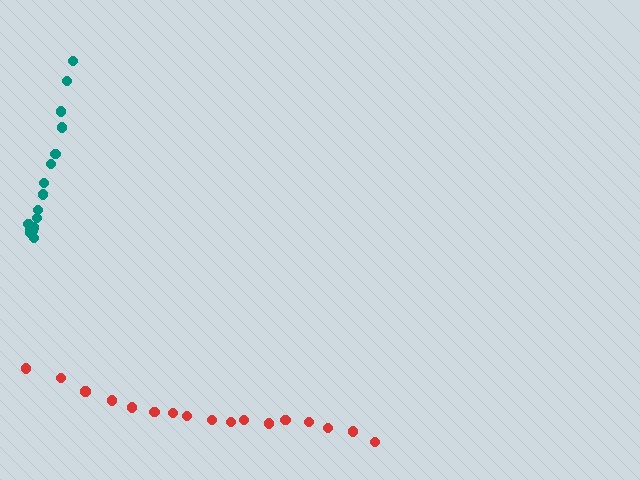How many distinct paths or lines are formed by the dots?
There are 2 distinct paths.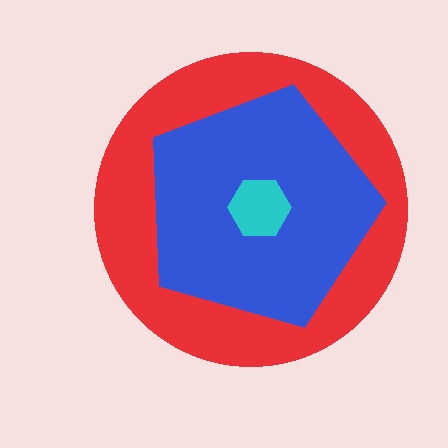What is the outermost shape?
The red circle.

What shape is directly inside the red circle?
The blue pentagon.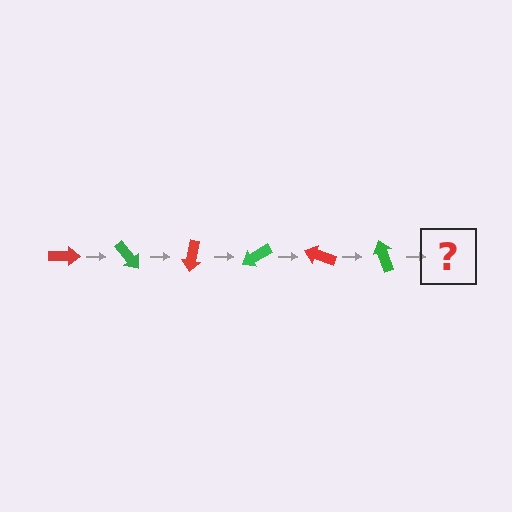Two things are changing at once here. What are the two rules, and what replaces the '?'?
The two rules are that it rotates 50 degrees each step and the color cycles through red and green. The '?' should be a red arrow, rotated 300 degrees from the start.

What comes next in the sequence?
The next element should be a red arrow, rotated 300 degrees from the start.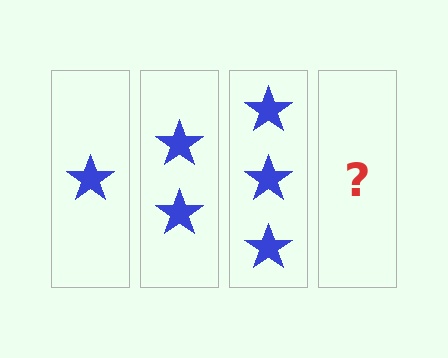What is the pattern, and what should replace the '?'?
The pattern is that each step adds one more star. The '?' should be 4 stars.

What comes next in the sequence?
The next element should be 4 stars.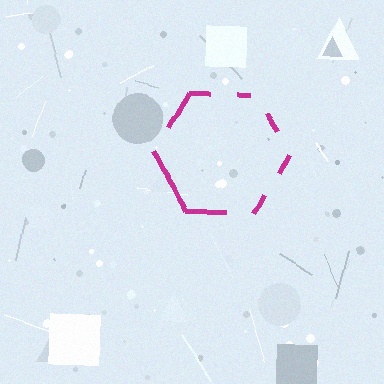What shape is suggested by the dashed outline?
The dashed outline suggests a hexagon.